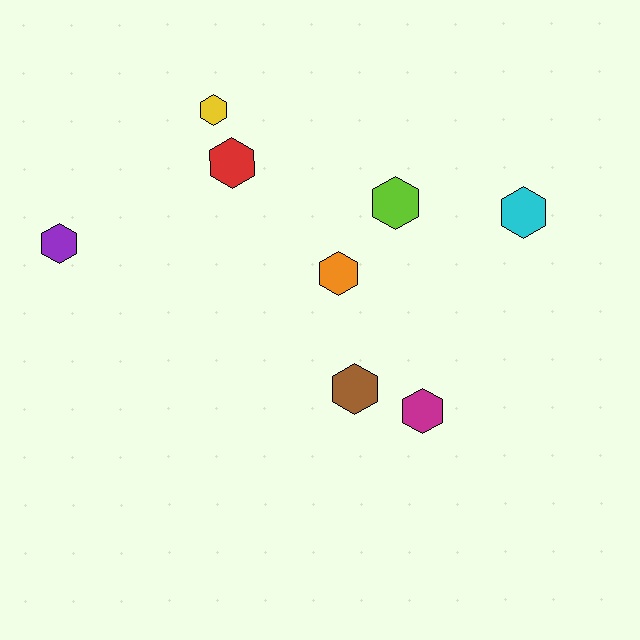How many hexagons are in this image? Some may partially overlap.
There are 8 hexagons.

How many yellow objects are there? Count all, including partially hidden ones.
There is 1 yellow object.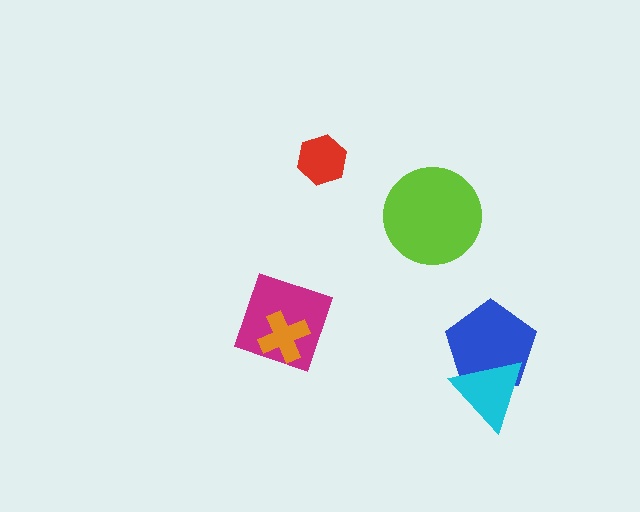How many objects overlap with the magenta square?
1 object overlaps with the magenta square.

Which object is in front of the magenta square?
The orange cross is in front of the magenta square.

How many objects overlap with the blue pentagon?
1 object overlaps with the blue pentagon.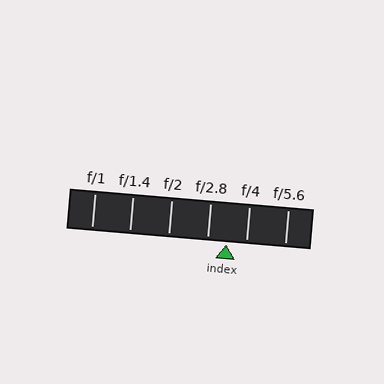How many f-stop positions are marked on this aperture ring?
There are 6 f-stop positions marked.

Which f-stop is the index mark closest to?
The index mark is closest to f/2.8.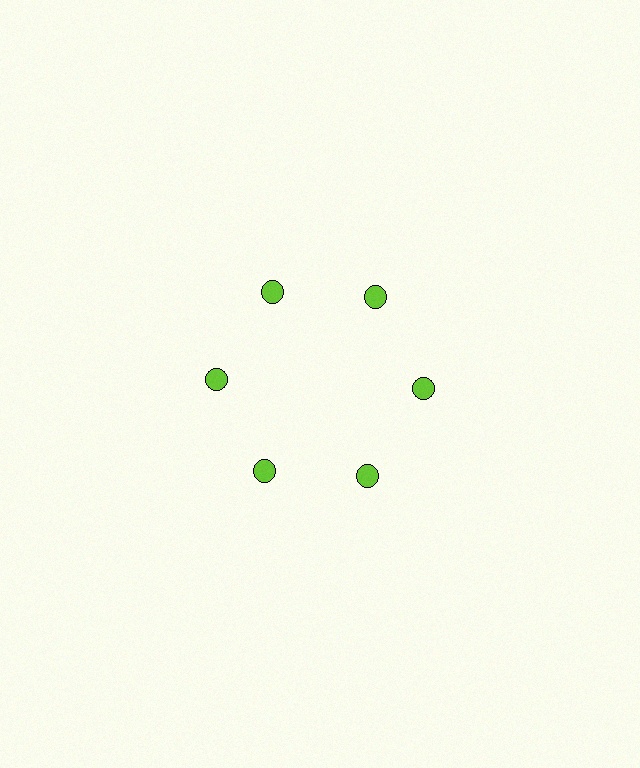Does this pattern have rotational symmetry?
Yes, this pattern has 6-fold rotational symmetry. It looks the same after rotating 60 degrees around the center.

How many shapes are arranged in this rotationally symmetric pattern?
There are 6 shapes, arranged in 6 groups of 1.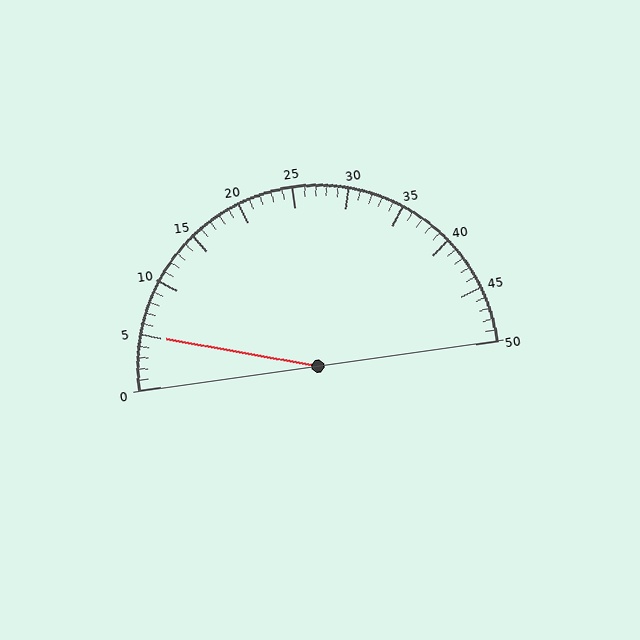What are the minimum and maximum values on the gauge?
The gauge ranges from 0 to 50.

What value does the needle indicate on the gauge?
The needle indicates approximately 5.